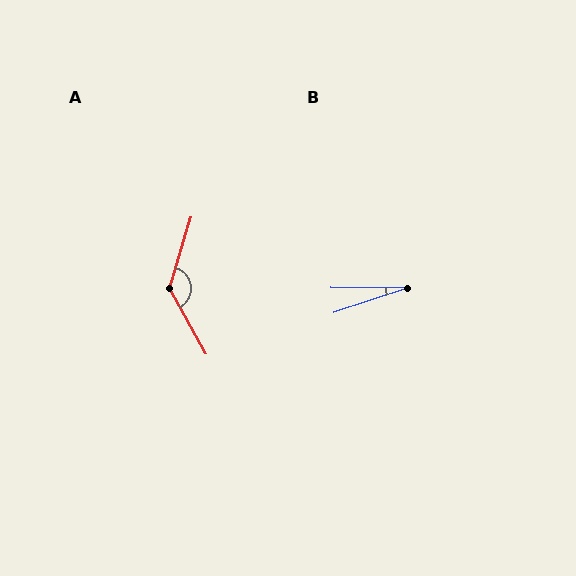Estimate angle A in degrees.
Approximately 134 degrees.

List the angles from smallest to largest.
B (18°), A (134°).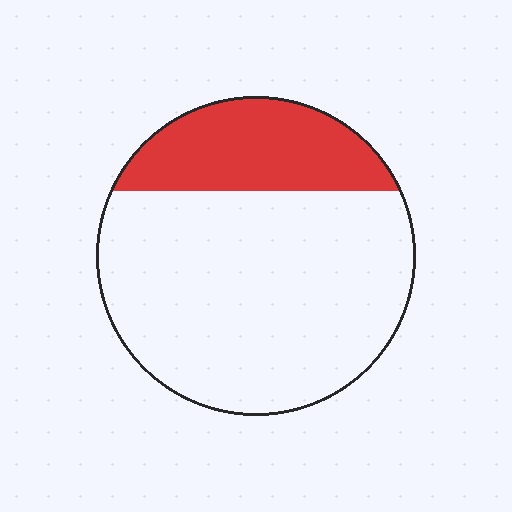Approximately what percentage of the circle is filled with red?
Approximately 25%.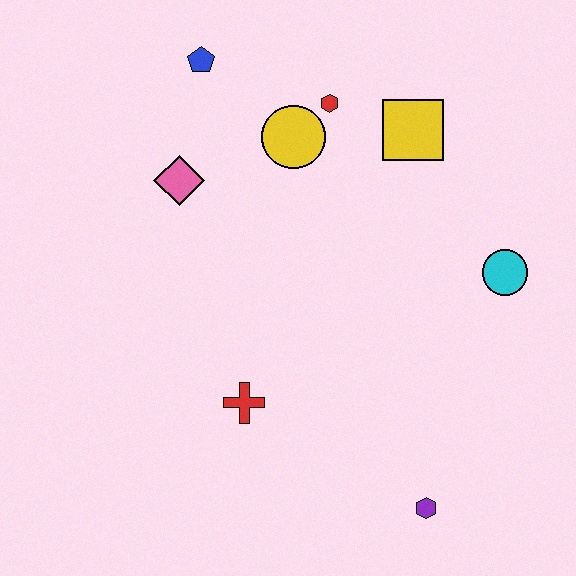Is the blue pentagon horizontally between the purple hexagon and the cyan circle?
No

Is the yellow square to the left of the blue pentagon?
No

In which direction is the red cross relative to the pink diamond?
The red cross is below the pink diamond.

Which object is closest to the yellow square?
The red hexagon is closest to the yellow square.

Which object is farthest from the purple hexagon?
The blue pentagon is farthest from the purple hexagon.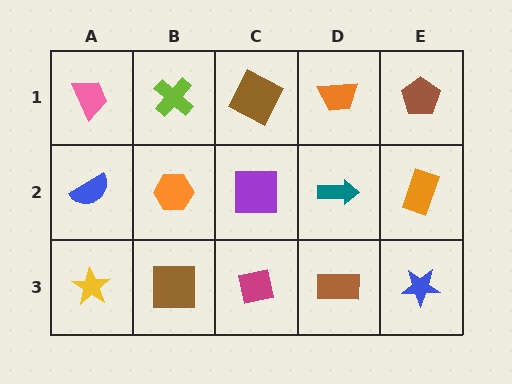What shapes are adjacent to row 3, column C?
A purple square (row 2, column C), a brown square (row 3, column B), a brown rectangle (row 3, column D).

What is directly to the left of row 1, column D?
A brown square.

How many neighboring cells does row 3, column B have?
3.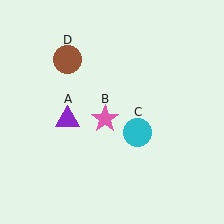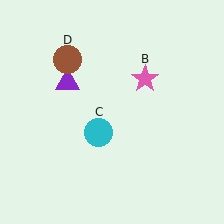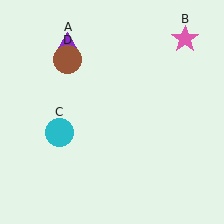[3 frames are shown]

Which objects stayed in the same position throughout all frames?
Brown circle (object D) remained stationary.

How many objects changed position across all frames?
3 objects changed position: purple triangle (object A), pink star (object B), cyan circle (object C).